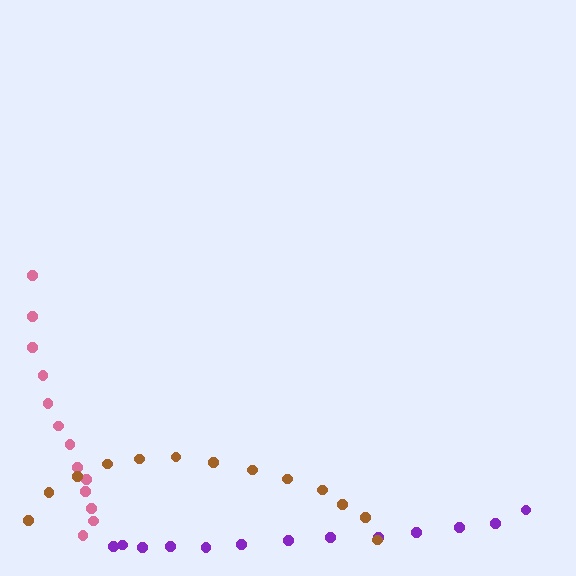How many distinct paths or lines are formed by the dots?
There are 3 distinct paths.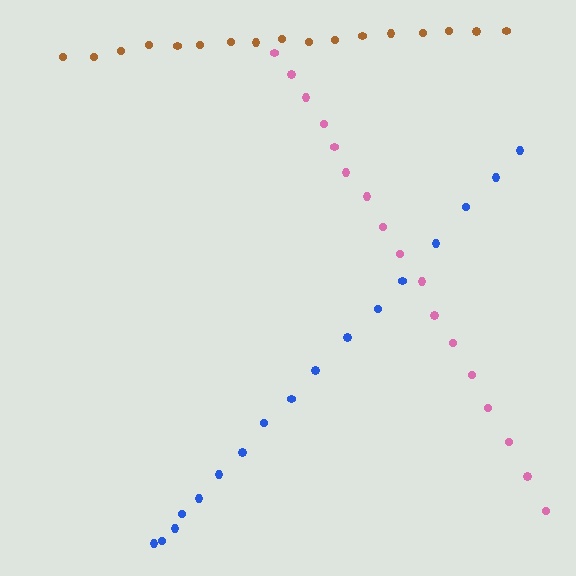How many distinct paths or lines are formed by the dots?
There are 3 distinct paths.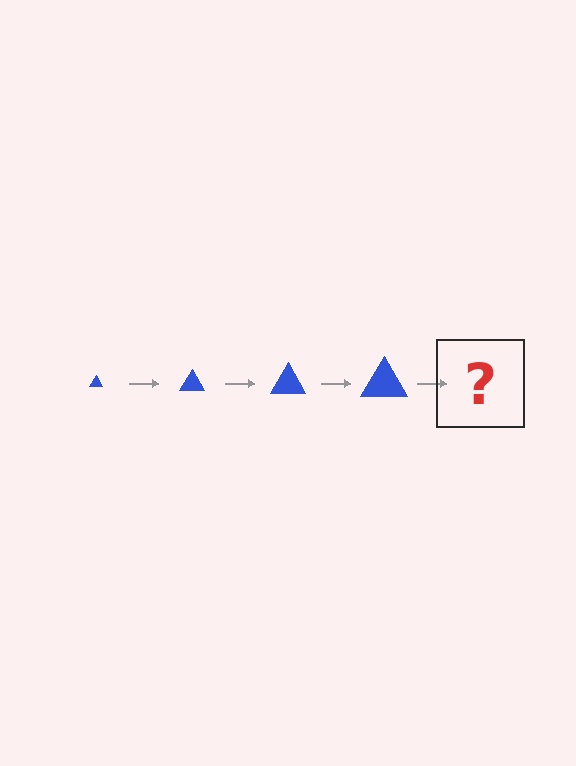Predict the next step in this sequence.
The next step is a blue triangle, larger than the previous one.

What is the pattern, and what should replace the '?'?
The pattern is that the triangle gets progressively larger each step. The '?' should be a blue triangle, larger than the previous one.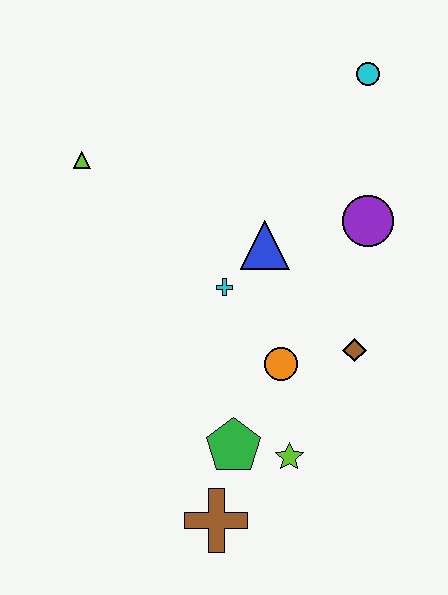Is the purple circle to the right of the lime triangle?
Yes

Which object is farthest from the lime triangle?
The brown cross is farthest from the lime triangle.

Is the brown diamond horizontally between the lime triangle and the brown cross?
No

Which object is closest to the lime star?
The green pentagon is closest to the lime star.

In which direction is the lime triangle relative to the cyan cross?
The lime triangle is to the left of the cyan cross.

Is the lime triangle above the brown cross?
Yes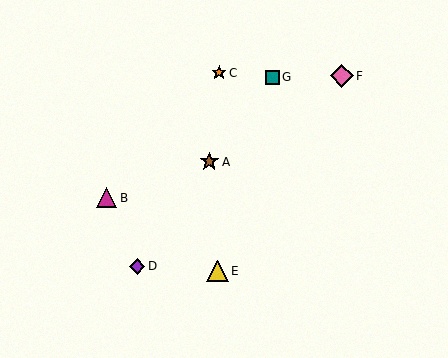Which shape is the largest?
The pink diamond (labeled F) is the largest.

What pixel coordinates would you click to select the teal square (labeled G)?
Click at (272, 77) to select the teal square G.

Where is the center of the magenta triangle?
The center of the magenta triangle is at (107, 198).